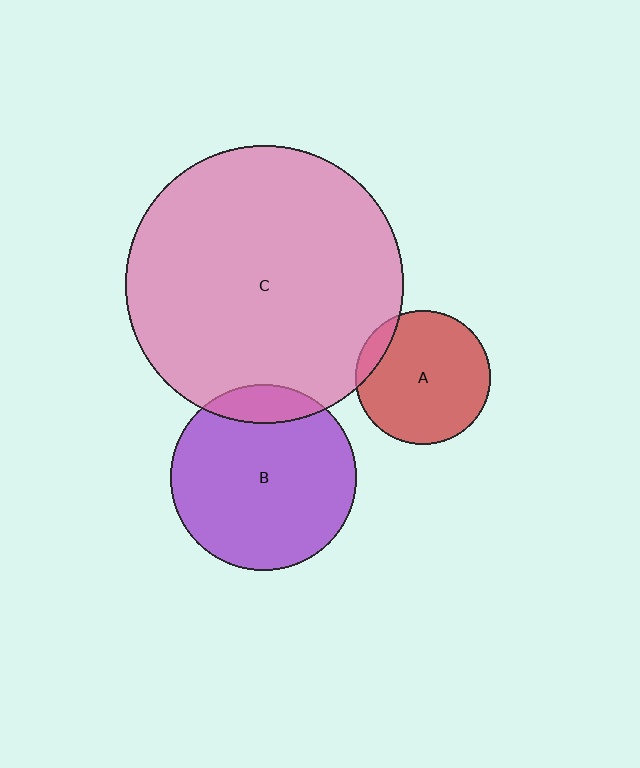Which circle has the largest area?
Circle C (pink).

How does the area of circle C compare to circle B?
Approximately 2.2 times.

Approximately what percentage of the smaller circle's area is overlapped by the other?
Approximately 10%.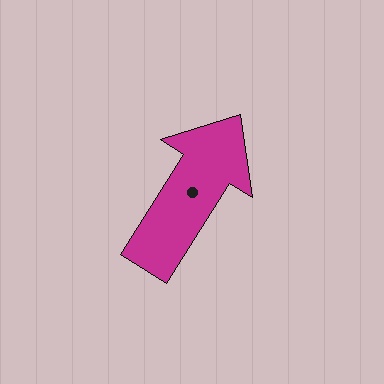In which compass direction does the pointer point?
Northeast.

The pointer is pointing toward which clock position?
Roughly 1 o'clock.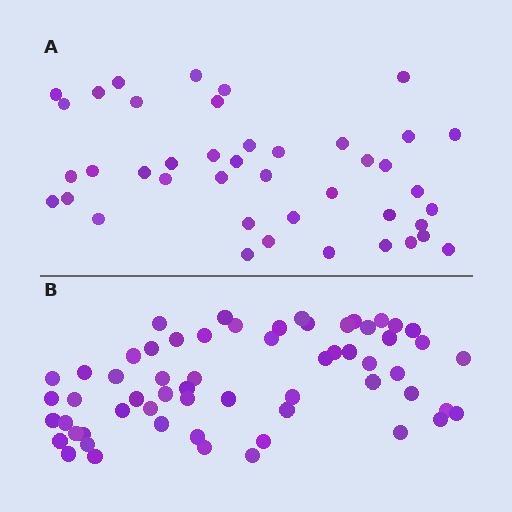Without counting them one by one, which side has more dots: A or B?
Region B (the bottom region) has more dots.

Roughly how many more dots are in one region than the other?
Region B has approximately 20 more dots than region A.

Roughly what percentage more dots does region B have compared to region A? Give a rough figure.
About 45% more.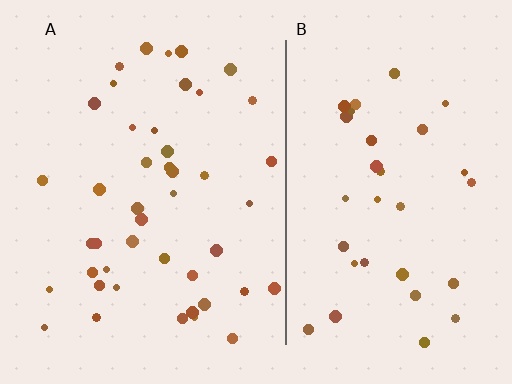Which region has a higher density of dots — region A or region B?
A (the left).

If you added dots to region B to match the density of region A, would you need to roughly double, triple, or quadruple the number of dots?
Approximately double.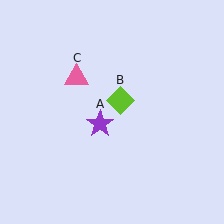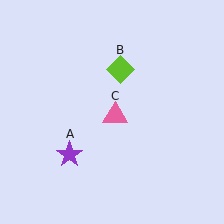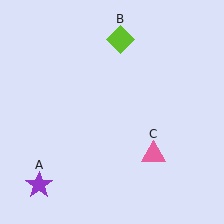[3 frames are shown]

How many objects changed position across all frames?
3 objects changed position: purple star (object A), lime diamond (object B), pink triangle (object C).